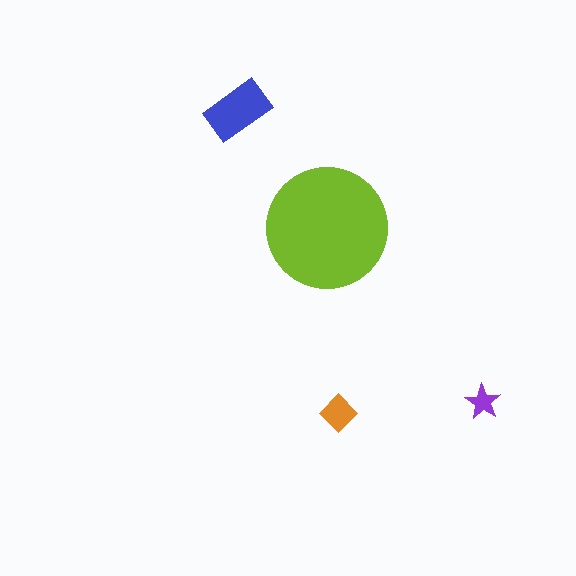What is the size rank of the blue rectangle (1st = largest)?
2nd.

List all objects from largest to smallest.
The lime circle, the blue rectangle, the orange diamond, the purple star.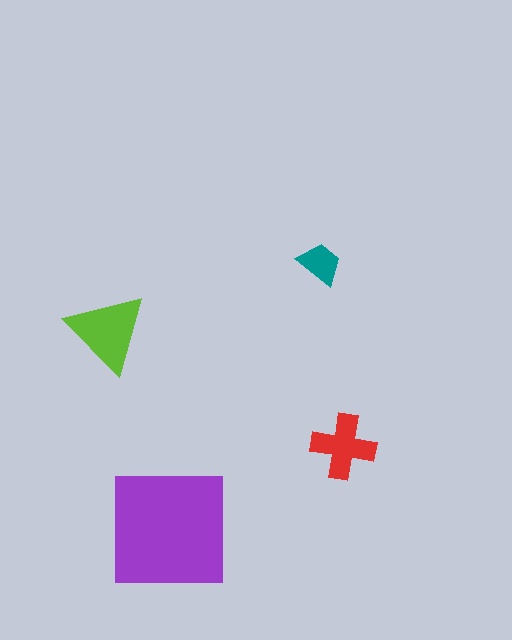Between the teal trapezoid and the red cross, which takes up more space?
The red cross.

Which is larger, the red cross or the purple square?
The purple square.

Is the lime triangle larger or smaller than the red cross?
Larger.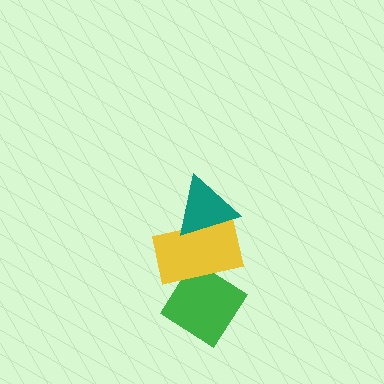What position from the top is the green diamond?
The green diamond is 3rd from the top.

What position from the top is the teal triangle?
The teal triangle is 1st from the top.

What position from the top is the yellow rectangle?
The yellow rectangle is 2nd from the top.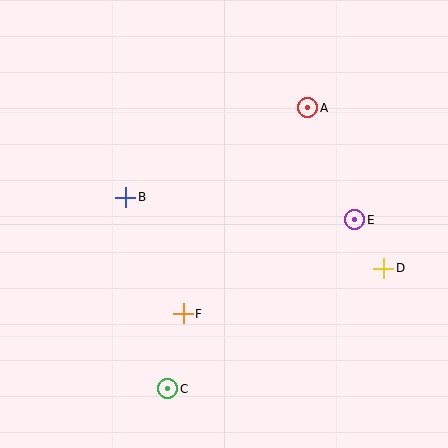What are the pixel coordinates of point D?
Point D is at (384, 268).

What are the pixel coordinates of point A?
Point A is at (308, 108).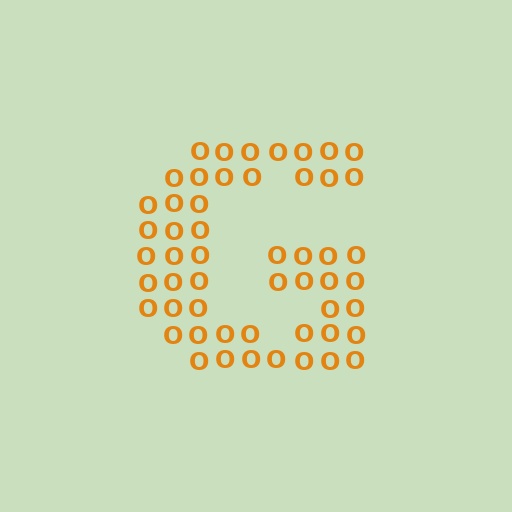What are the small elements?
The small elements are letter O's.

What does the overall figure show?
The overall figure shows the letter G.